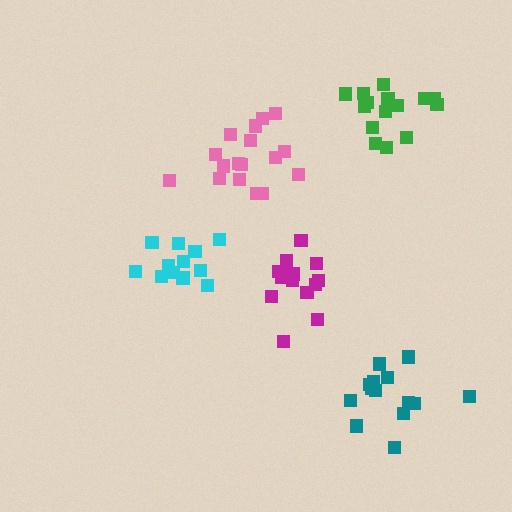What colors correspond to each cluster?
The clusters are colored: cyan, green, magenta, teal, pink.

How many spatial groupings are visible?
There are 5 spatial groupings.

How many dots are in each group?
Group 1: 12 dots, Group 2: 15 dots, Group 3: 16 dots, Group 4: 14 dots, Group 5: 17 dots (74 total).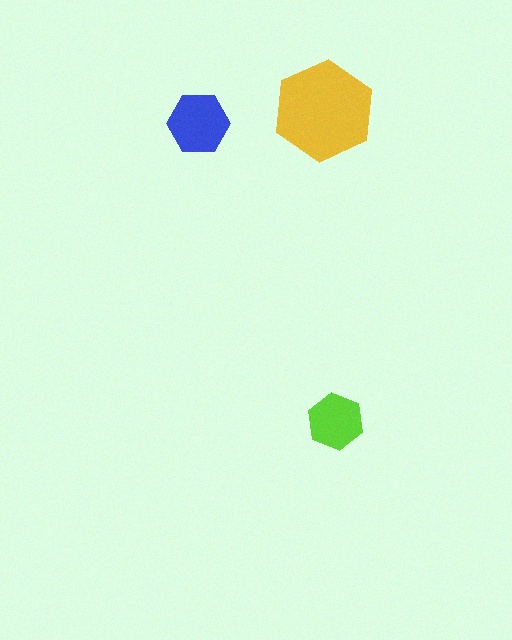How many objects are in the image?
There are 3 objects in the image.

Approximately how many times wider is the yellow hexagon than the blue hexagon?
About 1.5 times wider.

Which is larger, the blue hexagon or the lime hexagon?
The blue one.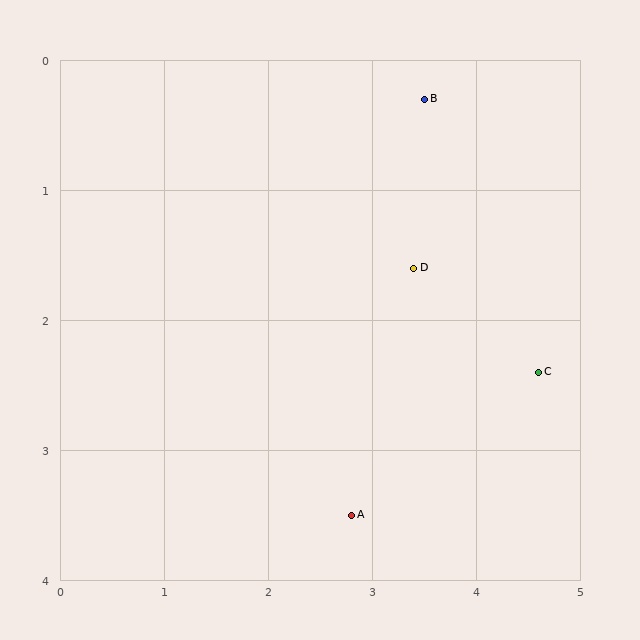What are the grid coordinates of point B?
Point B is at approximately (3.5, 0.3).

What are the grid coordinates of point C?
Point C is at approximately (4.6, 2.4).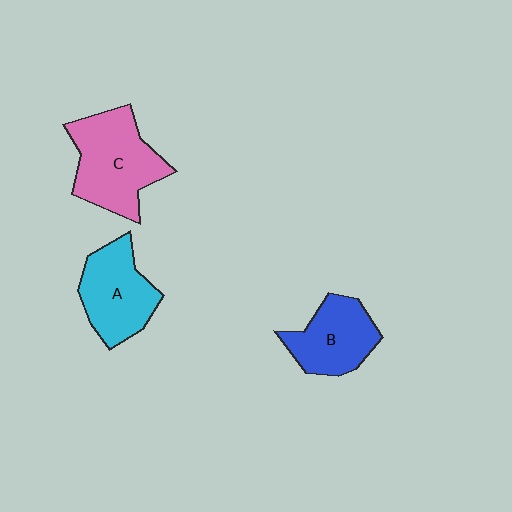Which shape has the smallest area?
Shape B (blue).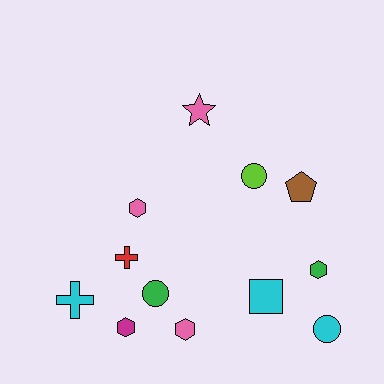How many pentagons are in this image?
There is 1 pentagon.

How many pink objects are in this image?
There are 3 pink objects.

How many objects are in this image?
There are 12 objects.